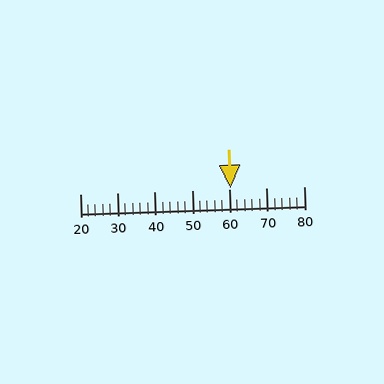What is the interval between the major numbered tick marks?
The major tick marks are spaced 10 units apart.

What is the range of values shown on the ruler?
The ruler shows values from 20 to 80.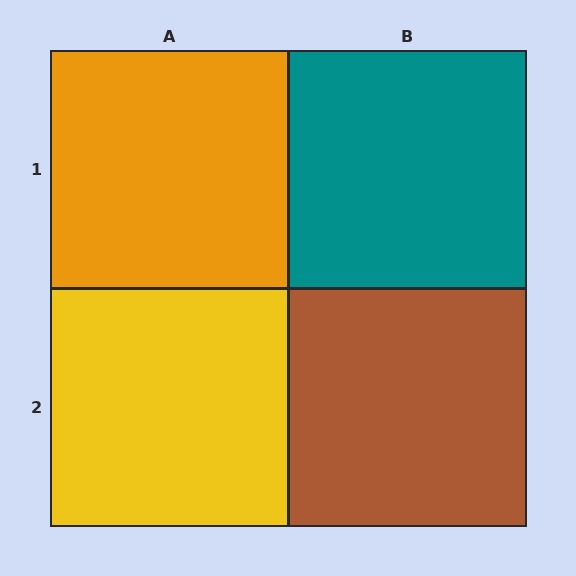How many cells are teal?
1 cell is teal.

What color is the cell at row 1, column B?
Teal.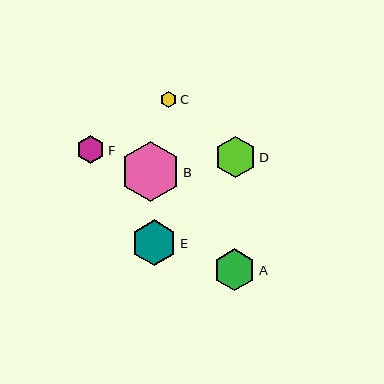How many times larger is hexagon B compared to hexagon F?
Hexagon B is approximately 2.1 times the size of hexagon F.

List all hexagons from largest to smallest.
From largest to smallest: B, E, A, D, F, C.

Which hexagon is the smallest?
Hexagon C is the smallest with a size of approximately 16 pixels.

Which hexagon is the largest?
Hexagon B is the largest with a size of approximately 60 pixels.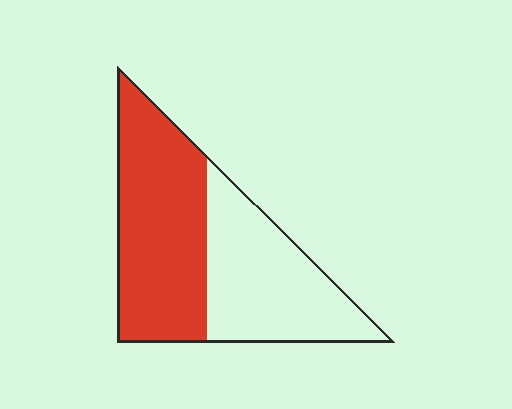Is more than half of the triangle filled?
Yes.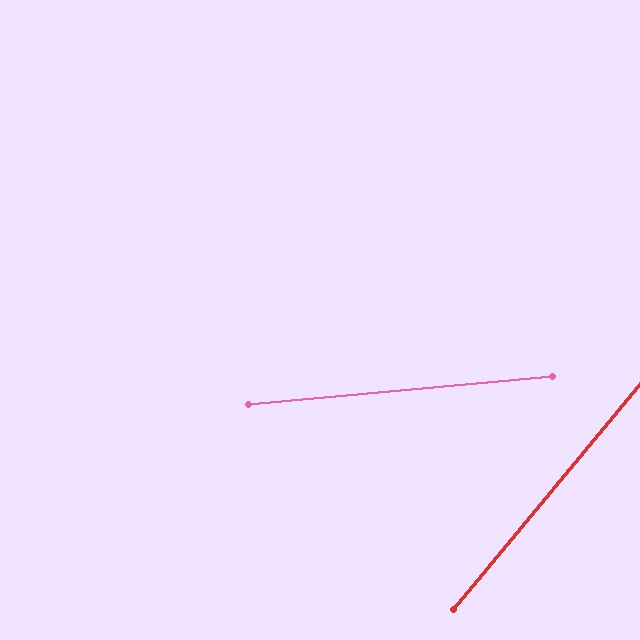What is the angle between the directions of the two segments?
Approximately 45 degrees.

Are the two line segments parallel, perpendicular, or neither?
Neither parallel nor perpendicular — they differ by about 45°.